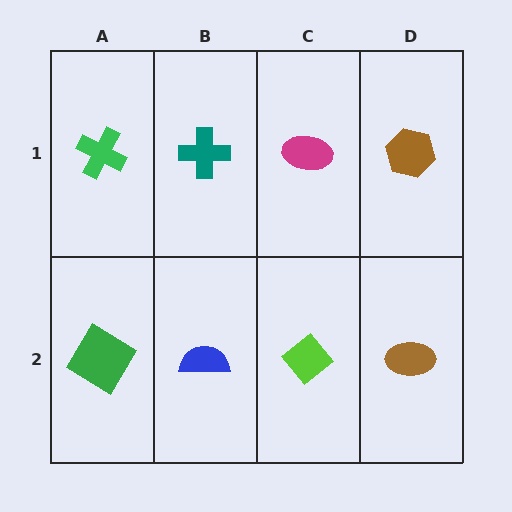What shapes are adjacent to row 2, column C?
A magenta ellipse (row 1, column C), a blue semicircle (row 2, column B), a brown ellipse (row 2, column D).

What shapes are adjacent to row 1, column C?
A lime diamond (row 2, column C), a teal cross (row 1, column B), a brown hexagon (row 1, column D).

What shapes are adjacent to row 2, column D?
A brown hexagon (row 1, column D), a lime diamond (row 2, column C).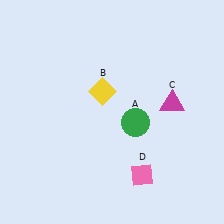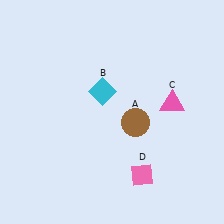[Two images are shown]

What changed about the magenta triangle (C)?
In Image 1, C is magenta. In Image 2, it changed to pink.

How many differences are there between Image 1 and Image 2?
There are 3 differences between the two images.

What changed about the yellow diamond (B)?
In Image 1, B is yellow. In Image 2, it changed to cyan.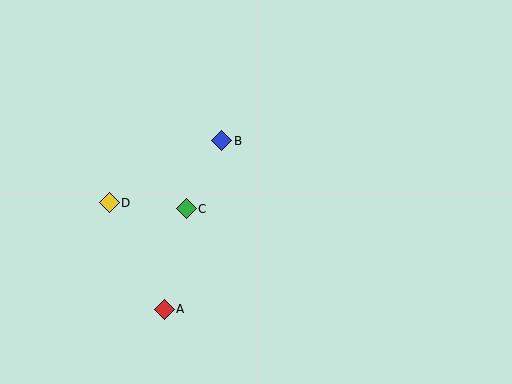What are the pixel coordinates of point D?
Point D is at (109, 203).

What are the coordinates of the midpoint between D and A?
The midpoint between D and A is at (137, 256).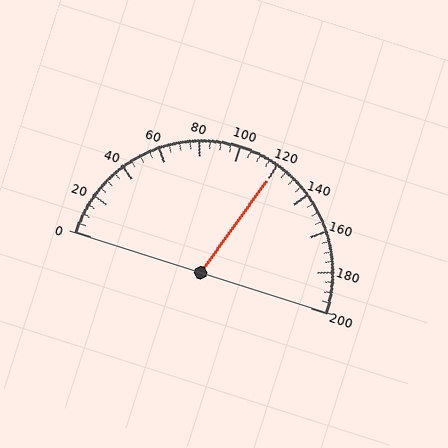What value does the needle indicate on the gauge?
The needle indicates approximately 120.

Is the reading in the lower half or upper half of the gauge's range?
The reading is in the upper half of the range (0 to 200).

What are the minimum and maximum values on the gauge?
The gauge ranges from 0 to 200.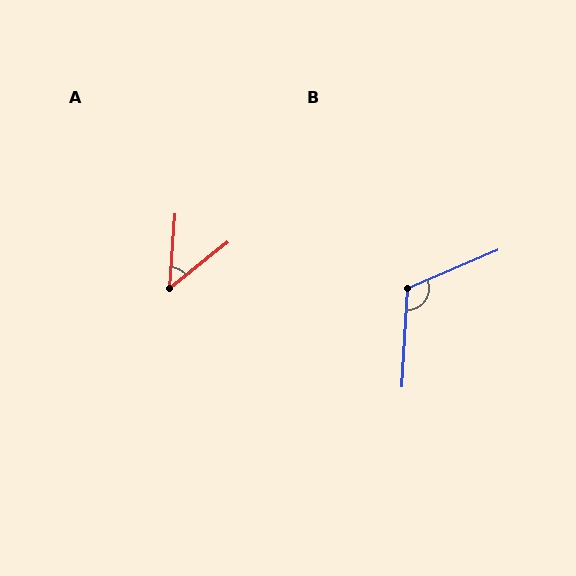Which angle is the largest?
B, at approximately 116 degrees.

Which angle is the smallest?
A, at approximately 47 degrees.